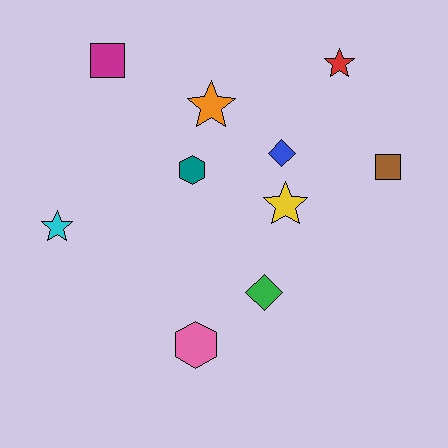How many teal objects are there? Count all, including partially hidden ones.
There is 1 teal object.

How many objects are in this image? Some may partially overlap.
There are 10 objects.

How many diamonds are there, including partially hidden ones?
There are 2 diamonds.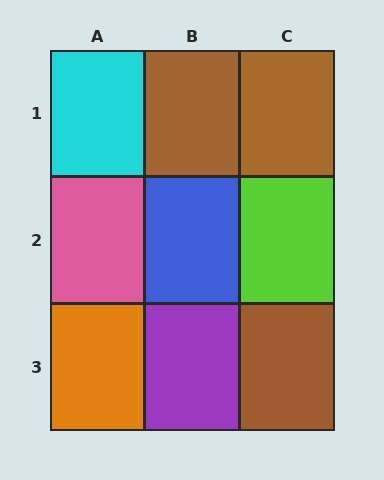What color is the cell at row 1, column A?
Cyan.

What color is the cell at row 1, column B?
Brown.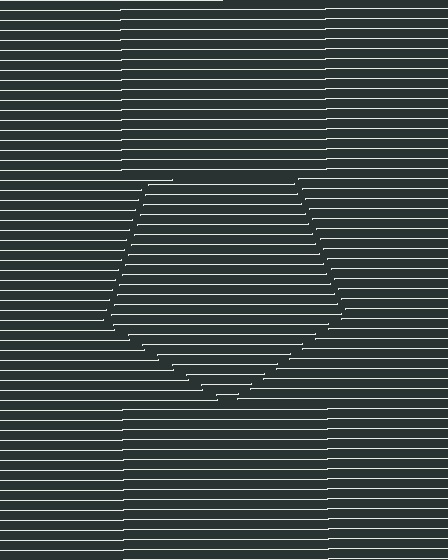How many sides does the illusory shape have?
5 sides — the line-ends trace a pentagon.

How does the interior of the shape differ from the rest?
The interior of the shape contains the same grating, shifted by half a period — the contour is defined by the phase discontinuity where line-ends from the inner and outer gratings abut.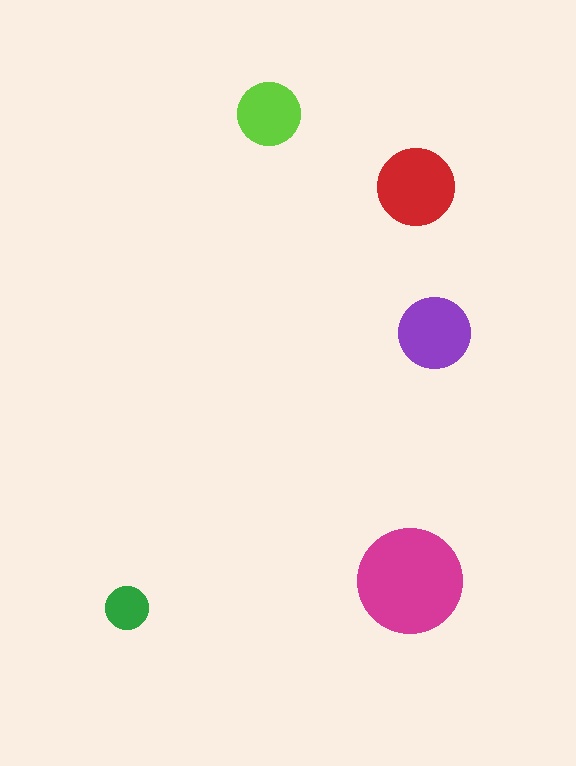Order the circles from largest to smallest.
the magenta one, the red one, the purple one, the lime one, the green one.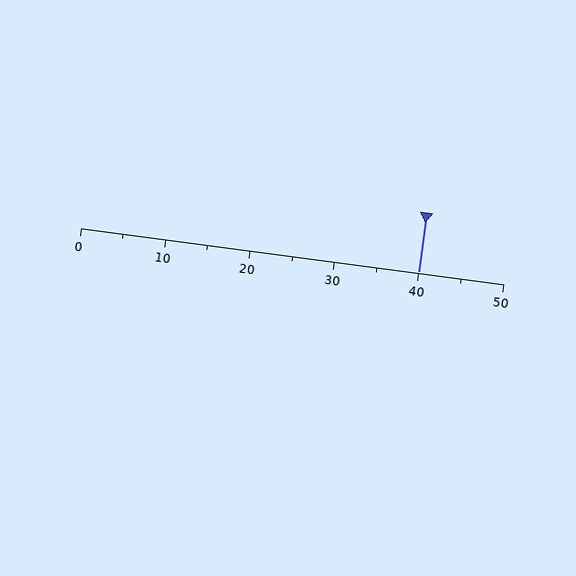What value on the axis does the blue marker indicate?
The marker indicates approximately 40.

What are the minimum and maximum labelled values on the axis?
The axis runs from 0 to 50.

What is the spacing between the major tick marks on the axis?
The major ticks are spaced 10 apart.